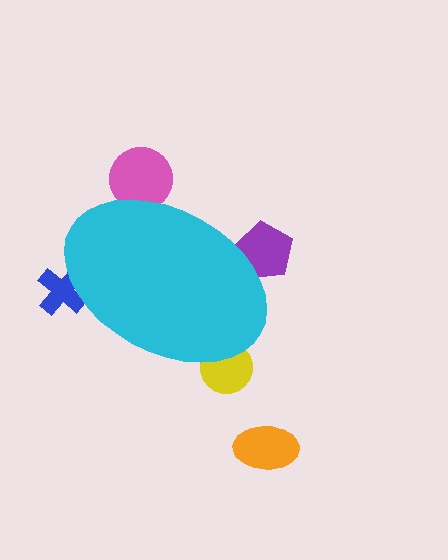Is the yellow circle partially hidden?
Yes, the yellow circle is partially hidden behind the cyan ellipse.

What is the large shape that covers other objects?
A cyan ellipse.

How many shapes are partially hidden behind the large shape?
4 shapes are partially hidden.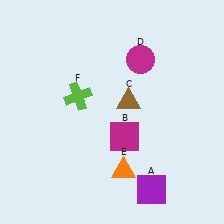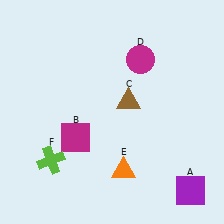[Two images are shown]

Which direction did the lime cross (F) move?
The lime cross (F) moved down.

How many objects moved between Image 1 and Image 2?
3 objects moved between the two images.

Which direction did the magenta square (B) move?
The magenta square (B) moved left.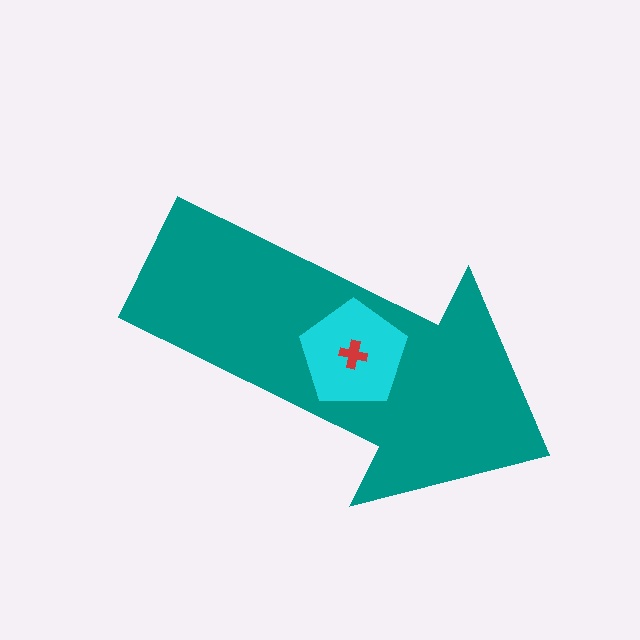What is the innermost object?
The red cross.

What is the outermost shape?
The teal arrow.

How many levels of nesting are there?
3.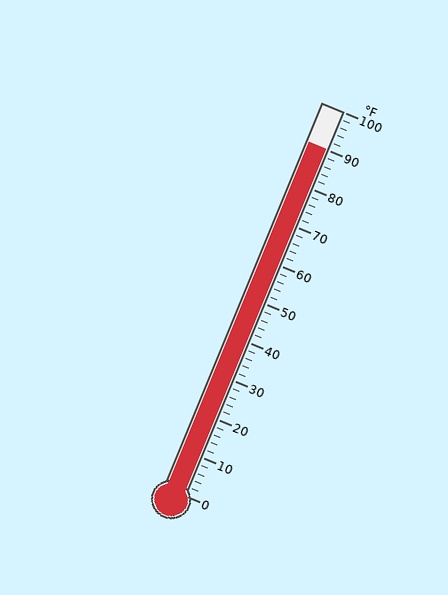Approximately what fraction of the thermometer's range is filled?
The thermometer is filled to approximately 90% of its range.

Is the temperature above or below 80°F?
The temperature is above 80°F.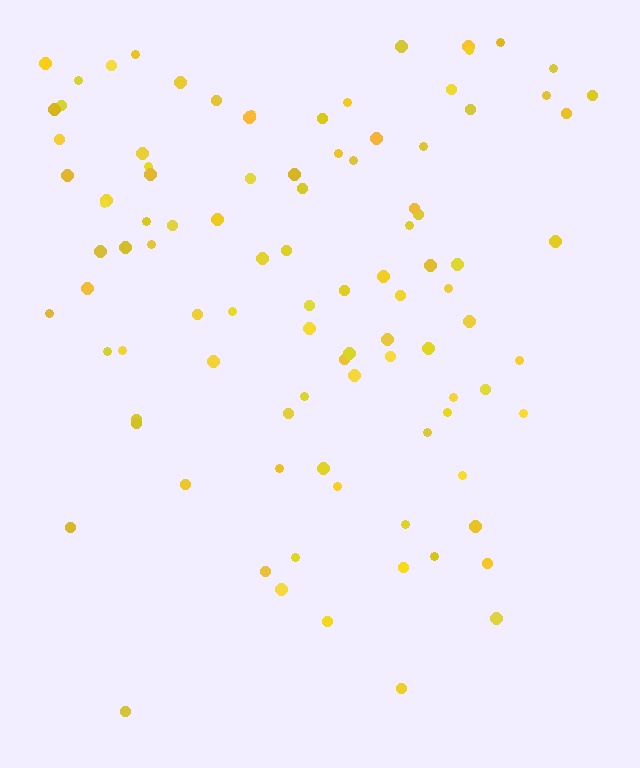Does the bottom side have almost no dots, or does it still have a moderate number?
Still a moderate number, just noticeably fewer than the top.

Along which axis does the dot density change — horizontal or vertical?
Vertical.